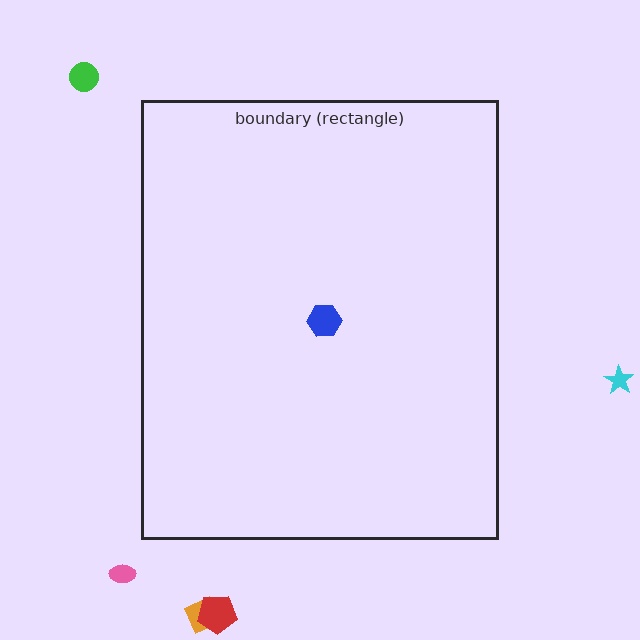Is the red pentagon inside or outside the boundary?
Outside.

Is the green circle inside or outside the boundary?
Outside.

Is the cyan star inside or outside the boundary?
Outside.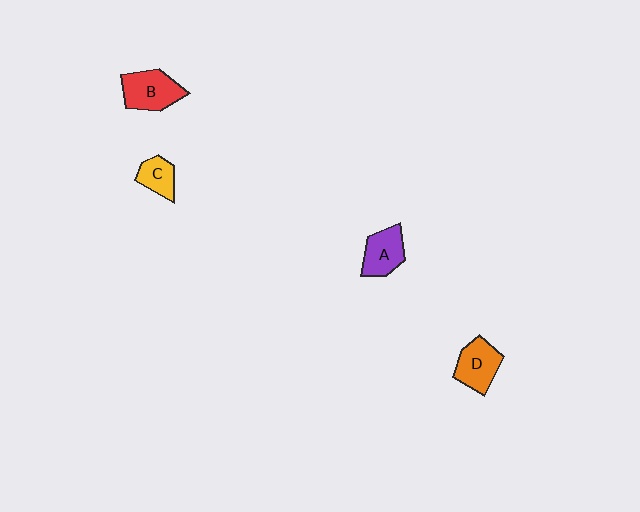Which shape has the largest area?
Shape B (red).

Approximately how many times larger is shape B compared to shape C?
Approximately 1.7 times.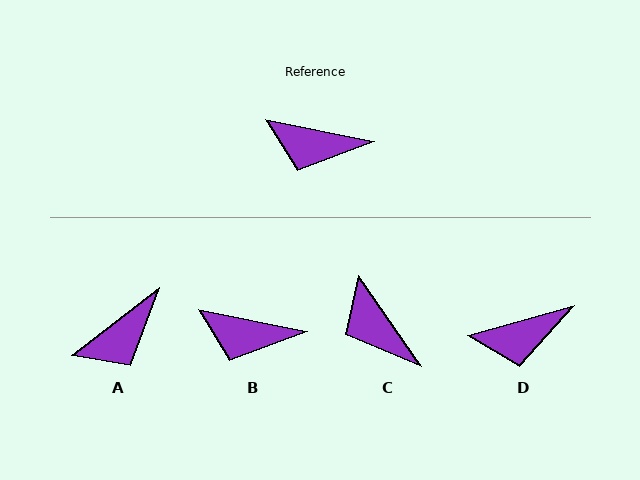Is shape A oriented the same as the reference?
No, it is off by about 49 degrees.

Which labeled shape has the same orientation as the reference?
B.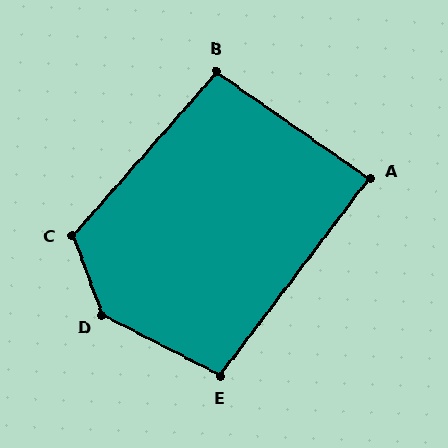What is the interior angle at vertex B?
Approximately 96 degrees (obtuse).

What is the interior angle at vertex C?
Approximately 118 degrees (obtuse).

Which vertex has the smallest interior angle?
A, at approximately 88 degrees.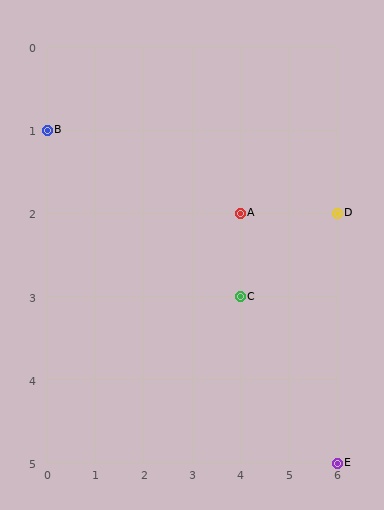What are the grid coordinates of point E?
Point E is at grid coordinates (6, 5).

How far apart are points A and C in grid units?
Points A and C are 1 row apart.